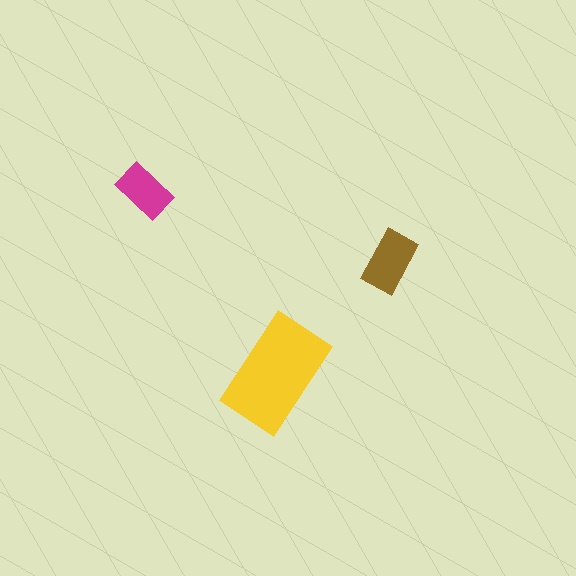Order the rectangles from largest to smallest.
the yellow one, the brown one, the magenta one.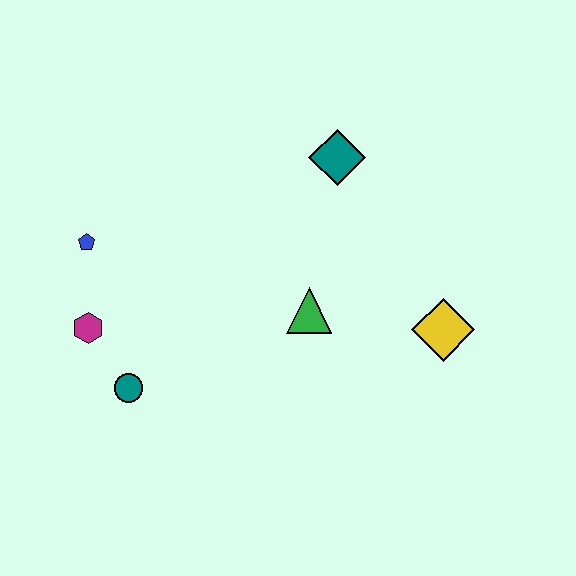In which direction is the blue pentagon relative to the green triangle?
The blue pentagon is to the left of the green triangle.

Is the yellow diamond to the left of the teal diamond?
No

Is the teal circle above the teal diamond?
No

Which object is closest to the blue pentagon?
The magenta hexagon is closest to the blue pentagon.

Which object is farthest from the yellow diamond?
The blue pentagon is farthest from the yellow diamond.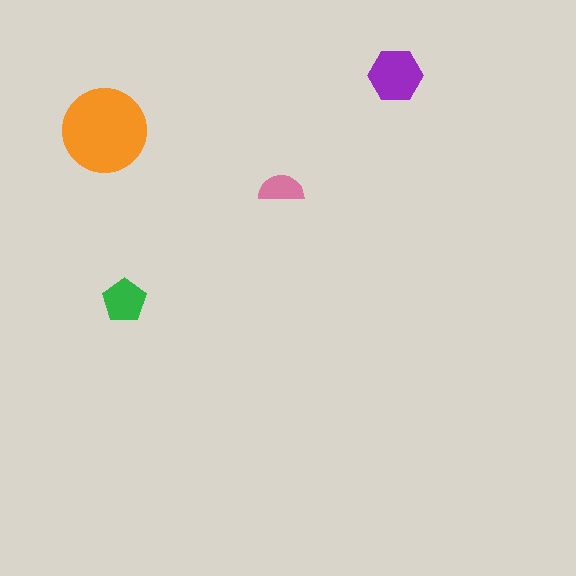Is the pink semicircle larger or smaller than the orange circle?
Smaller.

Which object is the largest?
The orange circle.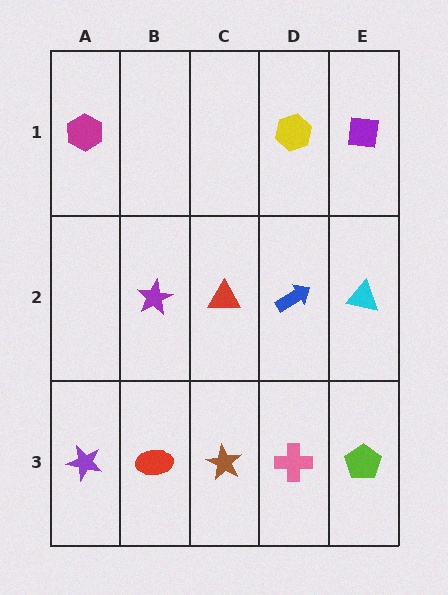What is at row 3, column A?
A purple star.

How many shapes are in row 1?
3 shapes.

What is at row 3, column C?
A brown star.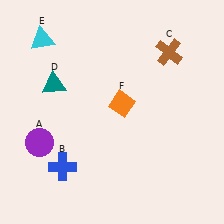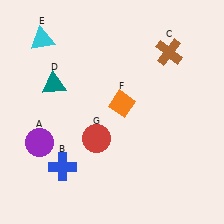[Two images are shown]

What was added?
A red circle (G) was added in Image 2.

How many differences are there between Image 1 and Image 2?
There is 1 difference between the two images.